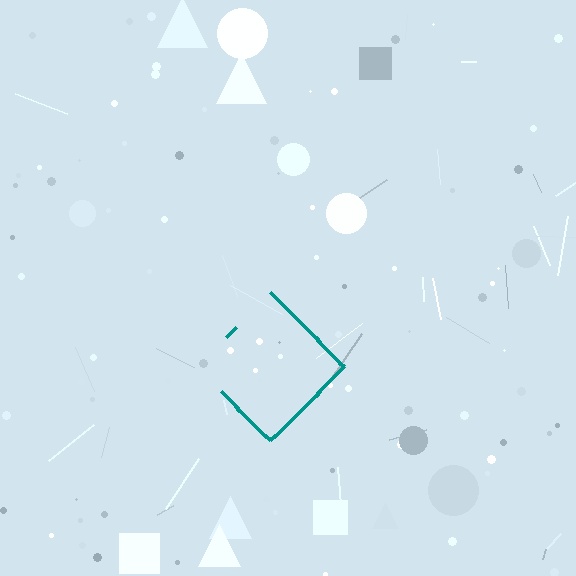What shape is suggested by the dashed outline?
The dashed outline suggests a diamond.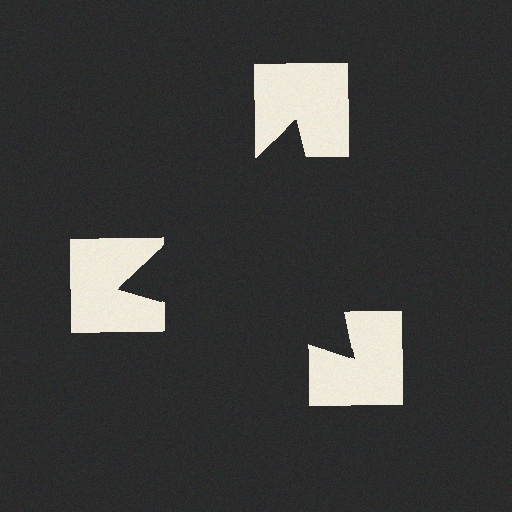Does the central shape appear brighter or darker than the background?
It typically appears slightly darker than the background, even though no actual brightness change is drawn.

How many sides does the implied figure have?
3 sides.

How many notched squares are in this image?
There are 3 — one at each vertex of the illusory triangle.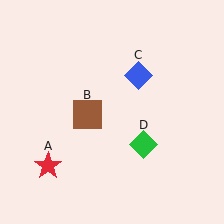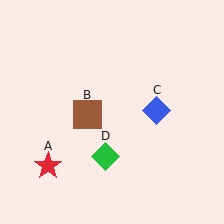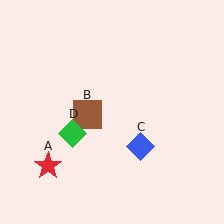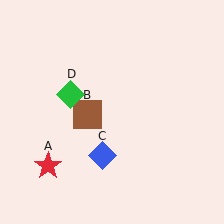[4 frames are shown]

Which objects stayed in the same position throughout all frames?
Red star (object A) and brown square (object B) remained stationary.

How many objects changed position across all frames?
2 objects changed position: blue diamond (object C), green diamond (object D).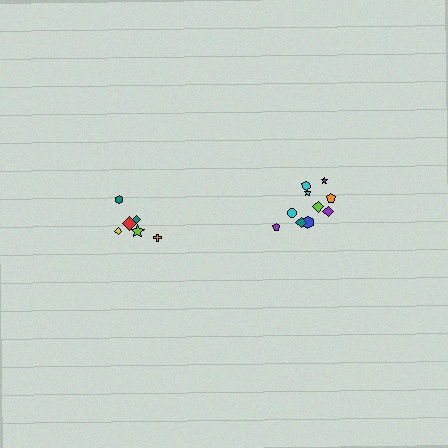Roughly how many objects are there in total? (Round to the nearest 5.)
Roughly 15 objects in total.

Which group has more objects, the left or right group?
The right group.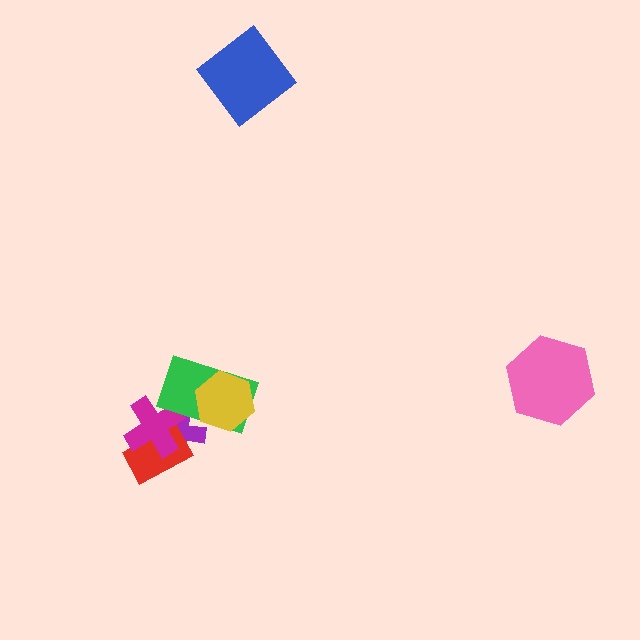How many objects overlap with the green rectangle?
3 objects overlap with the green rectangle.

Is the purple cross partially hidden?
Yes, it is partially covered by another shape.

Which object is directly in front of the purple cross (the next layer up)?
The red rectangle is directly in front of the purple cross.